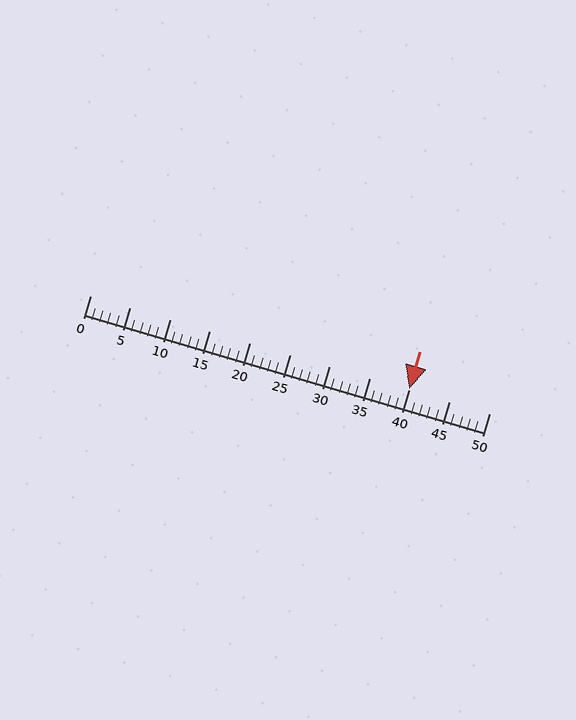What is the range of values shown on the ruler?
The ruler shows values from 0 to 50.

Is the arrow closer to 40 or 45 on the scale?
The arrow is closer to 40.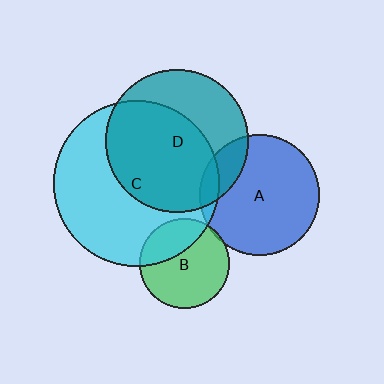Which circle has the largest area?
Circle C (cyan).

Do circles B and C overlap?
Yes.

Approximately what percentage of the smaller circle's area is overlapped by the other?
Approximately 30%.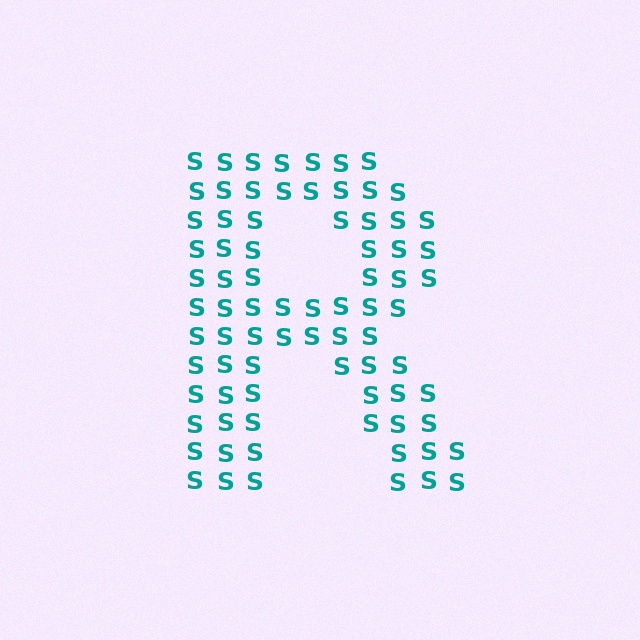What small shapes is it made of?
It is made of small letter S's.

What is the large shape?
The large shape is the letter R.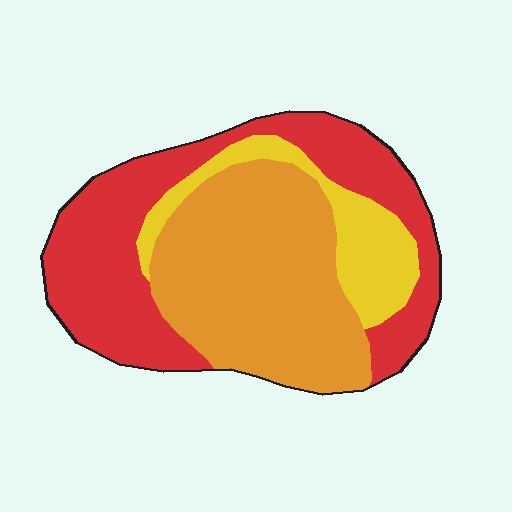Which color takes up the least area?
Yellow, at roughly 15%.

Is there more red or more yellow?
Red.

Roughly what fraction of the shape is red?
Red takes up between a quarter and a half of the shape.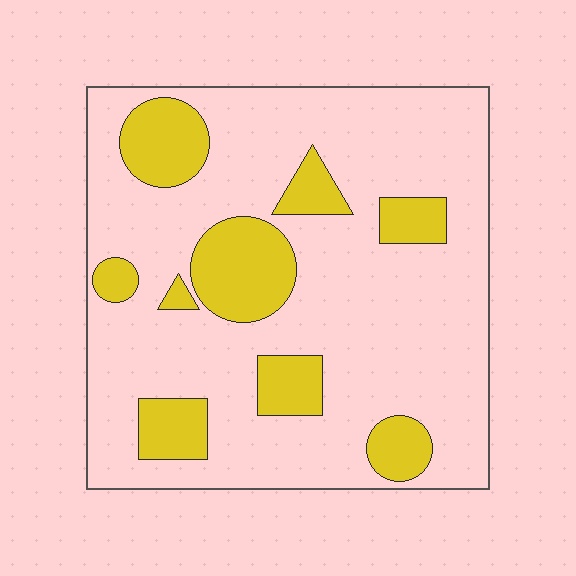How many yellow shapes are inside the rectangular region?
9.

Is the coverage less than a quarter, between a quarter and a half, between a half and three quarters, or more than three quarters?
Less than a quarter.